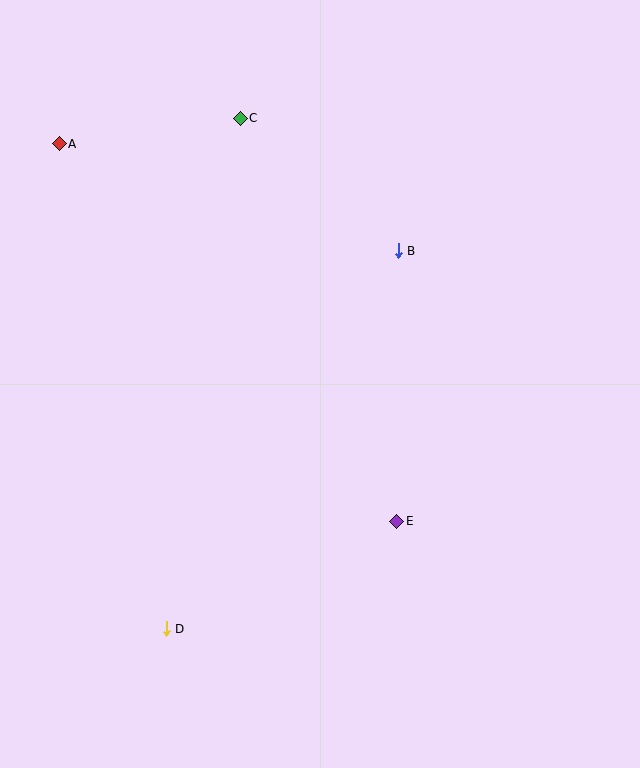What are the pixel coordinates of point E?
Point E is at (397, 521).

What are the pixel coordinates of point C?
Point C is at (240, 118).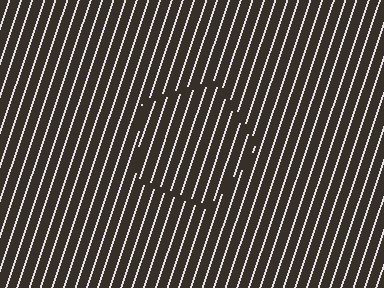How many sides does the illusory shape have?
5 sides — the line-ends trace a pentagon.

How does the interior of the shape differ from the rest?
The interior of the shape contains the same grating, shifted by half a period — the contour is defined by the phase discontinuity where line-ends from the inner and outer gratings abut.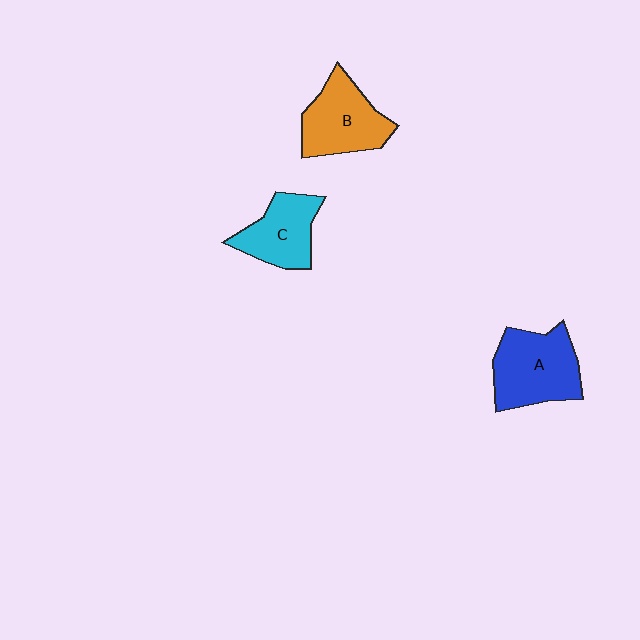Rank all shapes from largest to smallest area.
From largest to smallest: A (blue), B (orange), C (cyan).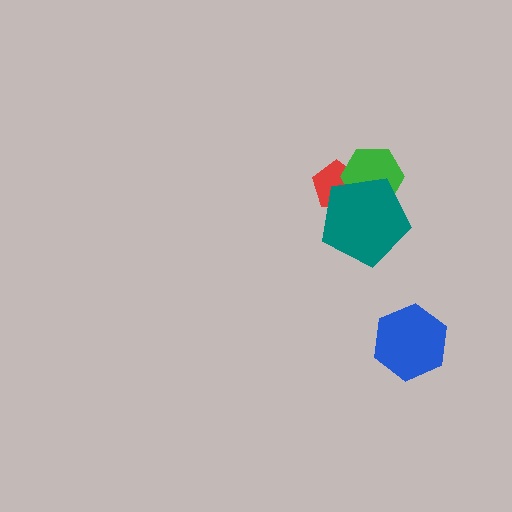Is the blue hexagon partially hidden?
No, no other shape covers it.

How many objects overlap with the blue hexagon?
0 objects overlap with the blue hexagon.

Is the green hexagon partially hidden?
Yes, it is partially covered by another shape.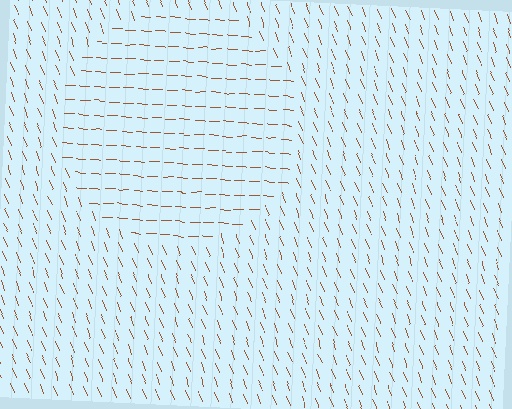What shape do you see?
I see a circle.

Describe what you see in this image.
The image is filled with small brown line segments. A circle region in the image has lines oriented differently from the surrounding lines, creating a visible texture boundary.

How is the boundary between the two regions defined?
The boundary is defined purely by a change in line orientation (approximately 66 degrees difference). All lines are the same color and thickness.